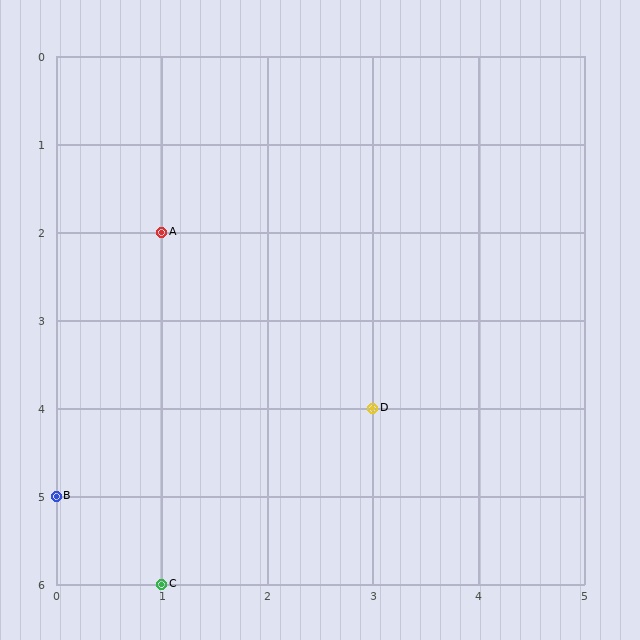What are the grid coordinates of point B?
Point B is at grid coordinates (0, 5).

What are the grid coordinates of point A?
Point A is at grid coordinates (1, 2).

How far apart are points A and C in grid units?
Points A and C are 4 rows apart.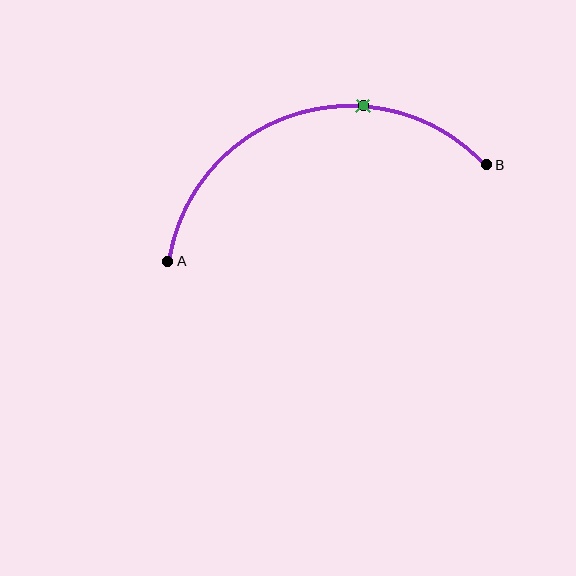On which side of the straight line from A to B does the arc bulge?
The arc bulges above the straight line connecting A and B.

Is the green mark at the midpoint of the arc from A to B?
No. The green mark lies on the arc but is closer to endpoint B. The arc midpoint would be at the point on the curve equidistant along the arc from both A and B.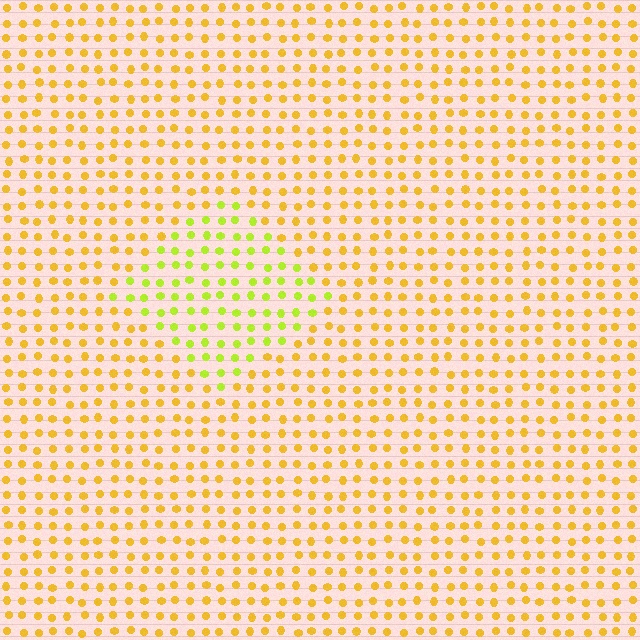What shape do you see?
I see a diamond.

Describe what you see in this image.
The image is filled with small yellow elements in a uniform arrangement. A diamond-shaped region is visible where the elements are tinted to a slightly different hue, forming a subtle color boundary.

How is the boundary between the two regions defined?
The boundary is defined purely by a slight shift in hue (about 36 degrees). Spacing, size, and orientation are identical on both sides.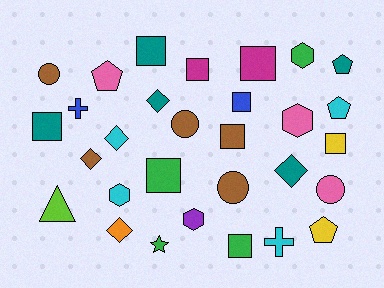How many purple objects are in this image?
There is 1 purple object.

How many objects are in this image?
There are 30 objects.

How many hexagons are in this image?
There are 4 hexagons.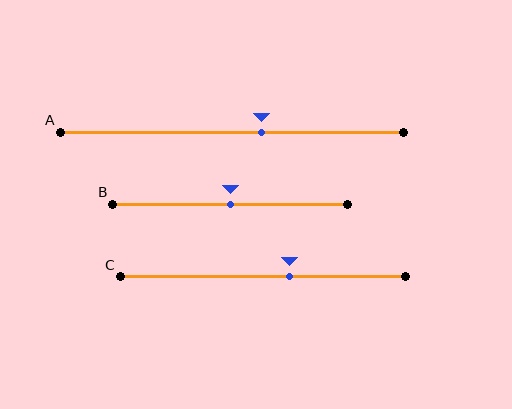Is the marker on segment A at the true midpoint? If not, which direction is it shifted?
No, the marker on segment A is shifted to the right by about 9% of the segment length.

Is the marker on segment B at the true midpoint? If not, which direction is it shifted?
Yes, the marker on segment B is at the true midpoint.